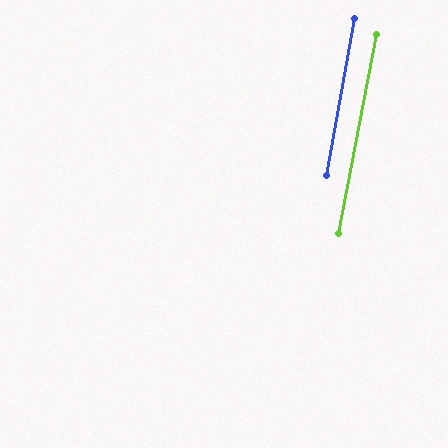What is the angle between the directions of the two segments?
Approximately 1 degree.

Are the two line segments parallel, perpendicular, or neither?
Parallel — their directions differ by only 0.6°.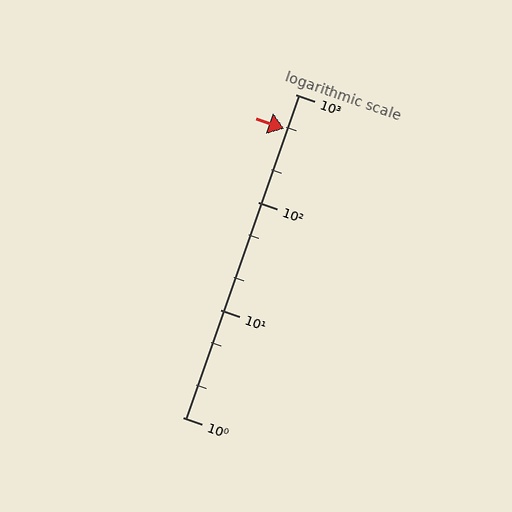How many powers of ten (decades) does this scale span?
The scale spans 3 decades, from 1 to 1000.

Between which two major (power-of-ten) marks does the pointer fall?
The pointer is between 100 and 1000.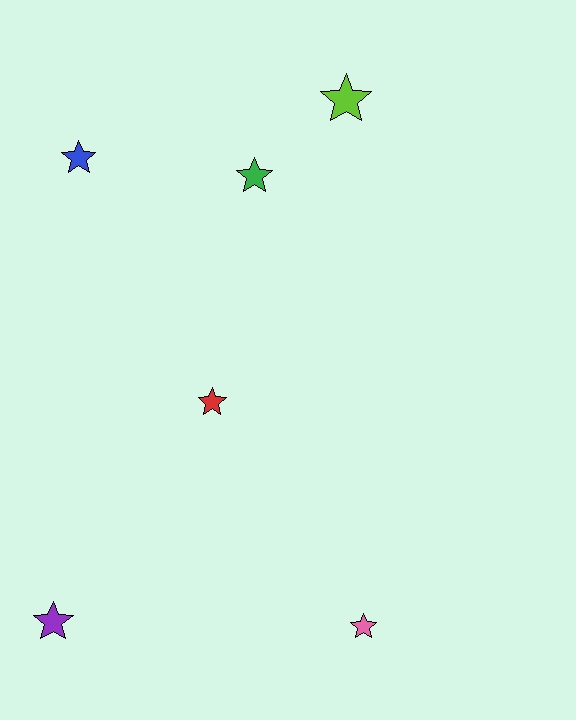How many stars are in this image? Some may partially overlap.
There are 6 stars.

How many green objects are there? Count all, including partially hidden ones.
There is 1 green object.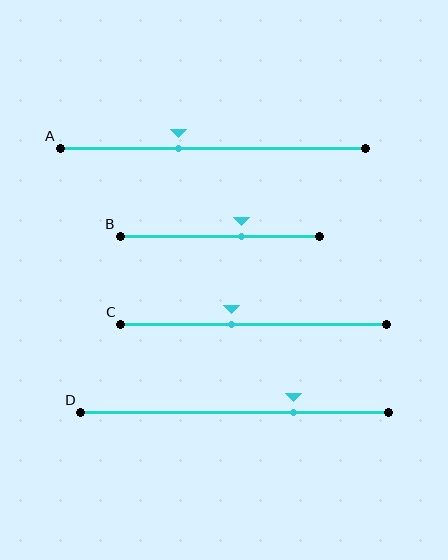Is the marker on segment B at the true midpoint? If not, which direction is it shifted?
No, the marker on segment B is shifted to the right by about 11% of the segment length.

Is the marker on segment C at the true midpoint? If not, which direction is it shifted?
No, the marker on segment C is shifted to the left by about 8% of the segment length.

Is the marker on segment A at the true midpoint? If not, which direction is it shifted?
No, the marker on segment A is shifted to the left by about 11% of the segment length.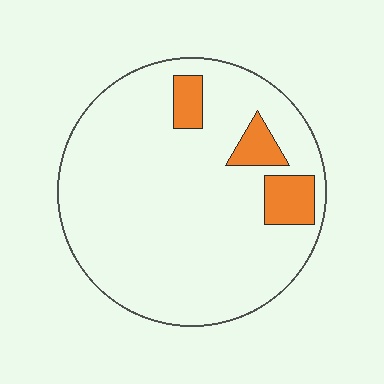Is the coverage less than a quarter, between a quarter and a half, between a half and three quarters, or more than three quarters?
Less than a quarter.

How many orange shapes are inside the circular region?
3.